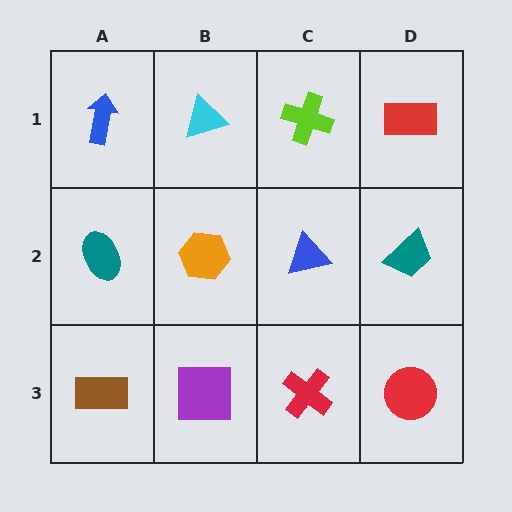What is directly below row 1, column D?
A teal trapezoid.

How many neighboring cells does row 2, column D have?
3.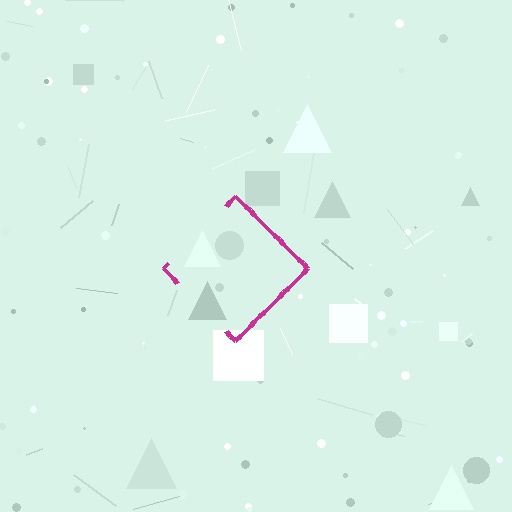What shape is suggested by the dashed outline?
The dashed outline suggests a diamond.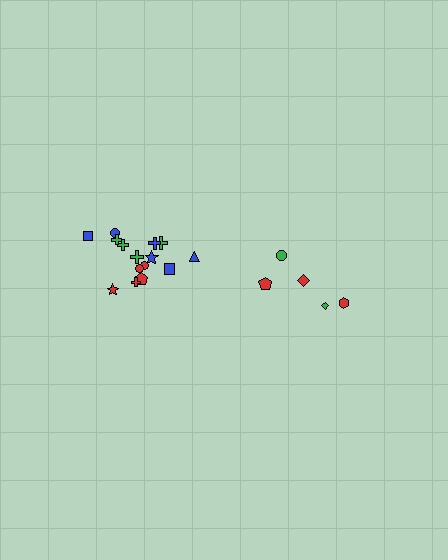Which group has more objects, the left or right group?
The left group.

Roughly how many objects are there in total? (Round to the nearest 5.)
Roughly 20 objects in total.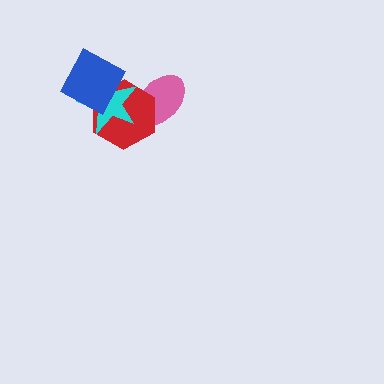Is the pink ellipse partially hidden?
Yes, it is partially covered by another shape.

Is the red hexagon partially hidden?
Yes, it is partially covered by another shape.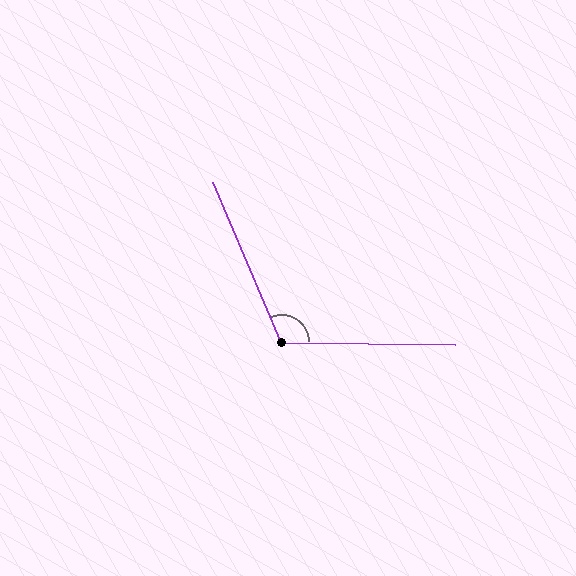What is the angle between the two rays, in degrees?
Approximately 114 degrees.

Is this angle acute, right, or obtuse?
It is obtuse.